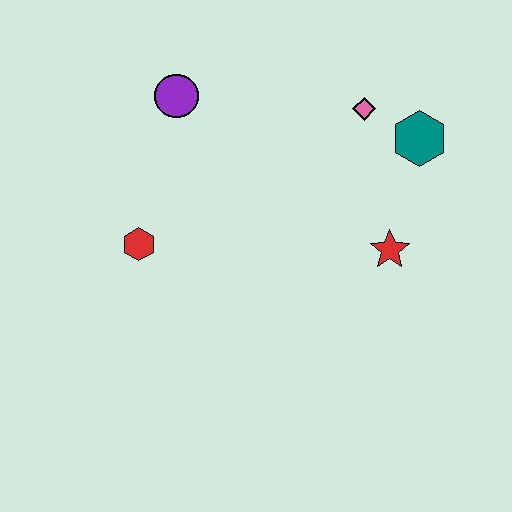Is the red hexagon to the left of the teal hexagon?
Yes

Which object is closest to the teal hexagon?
The pink diamond is closest to the teal hexagon.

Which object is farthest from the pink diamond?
The red hexagon is farthest from the pink diamond.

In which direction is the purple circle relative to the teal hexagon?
The purple circle is to the left of the teal hexagon.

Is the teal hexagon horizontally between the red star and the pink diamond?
No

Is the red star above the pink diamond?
No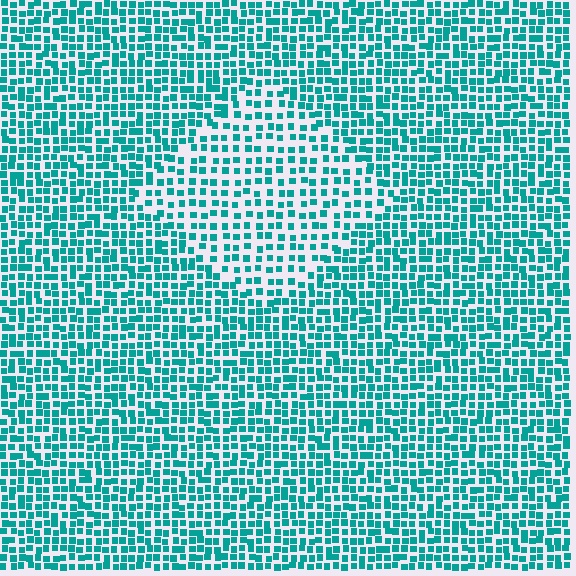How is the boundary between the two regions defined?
The boundary is defined by a change in element density (approximately 1.7x ratio). All elements are the same color, size, and shape.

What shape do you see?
I see a diamond.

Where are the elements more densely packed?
The elements are more densely packed outside the diamond boundary.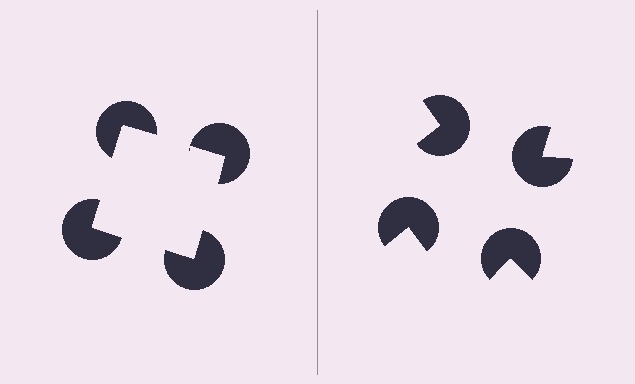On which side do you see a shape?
An illusory square appears on the left side. On the right side the wedge cuts are rotated, so no coherent shape forms.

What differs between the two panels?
The pac-man discs are positioned identically on both sides; only the wedge orientations differ. On the left they align to a square; on the right they are misaligned.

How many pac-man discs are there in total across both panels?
8 — 4 on each side.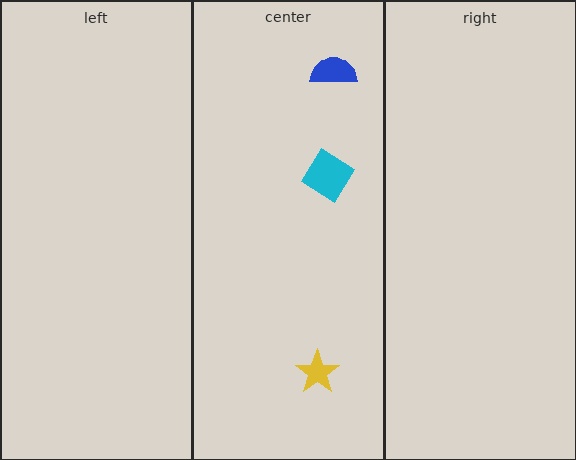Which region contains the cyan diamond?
The center region.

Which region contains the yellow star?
The center region.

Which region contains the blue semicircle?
The center region.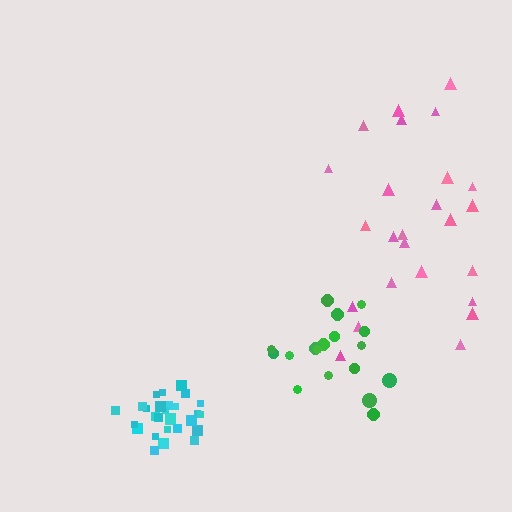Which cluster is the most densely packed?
Cyan.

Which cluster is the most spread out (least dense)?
Pink.